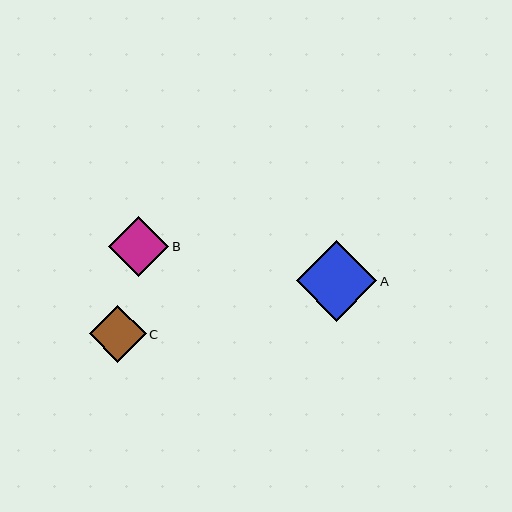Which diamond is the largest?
Diamond A is the largest with a size of approximately 80 pixels.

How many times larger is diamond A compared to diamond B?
Diamond A is approximately 1.3 times the size of diamond B.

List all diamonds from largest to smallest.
From largest to smallest: A, B, C.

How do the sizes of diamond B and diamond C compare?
Diamond B and diamond C are approximately the same size.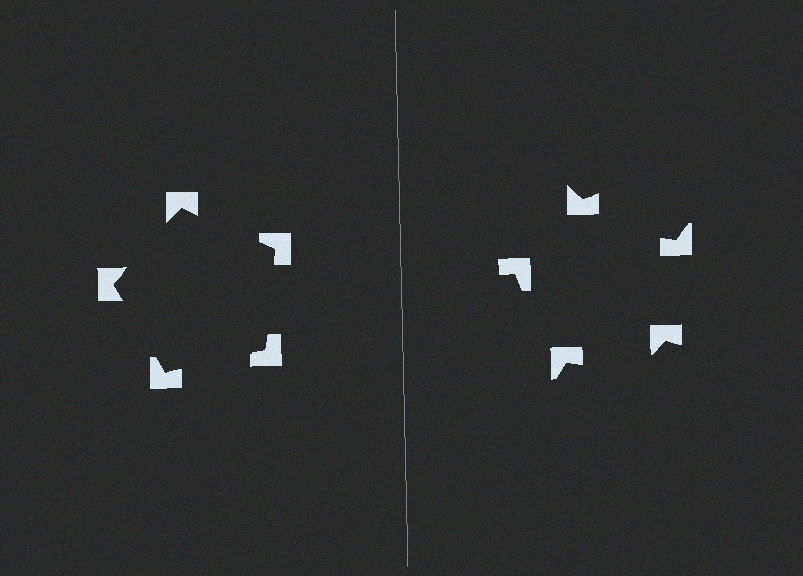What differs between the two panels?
The notched squares are positioned identically on both sides; only the wedge orientations differ. On the left they align to a pentagon; on the right they are misaligned.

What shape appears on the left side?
An illusory pentagon.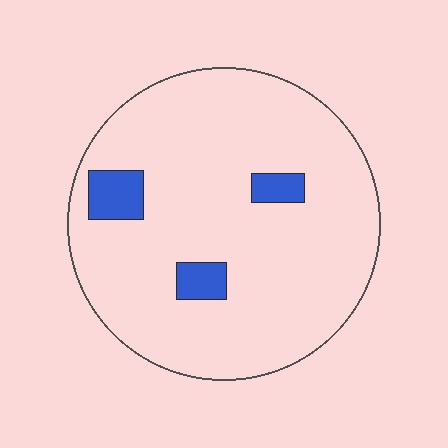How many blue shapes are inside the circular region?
3.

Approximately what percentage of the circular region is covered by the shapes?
Approximately 10%.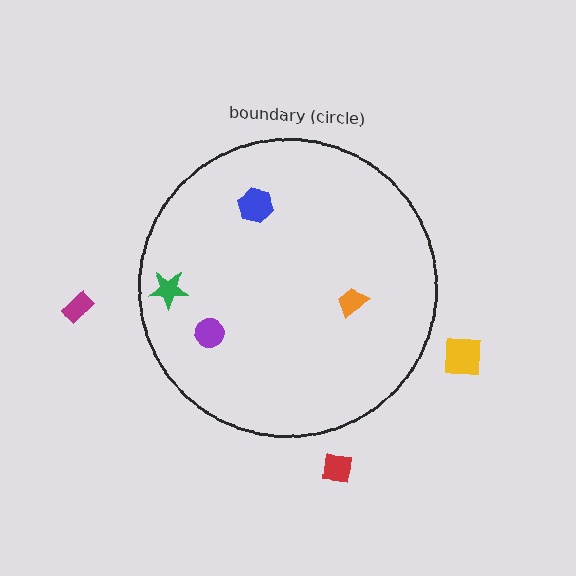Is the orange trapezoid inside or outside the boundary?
Inside.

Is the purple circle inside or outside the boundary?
Inside.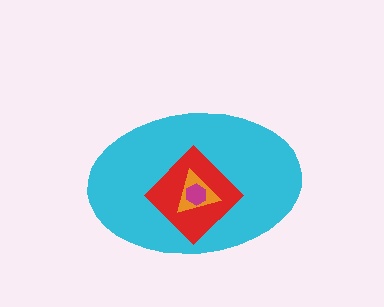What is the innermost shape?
The magenta hexagon.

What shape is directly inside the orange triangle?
The magenta hexagon.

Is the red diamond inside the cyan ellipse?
Yes.